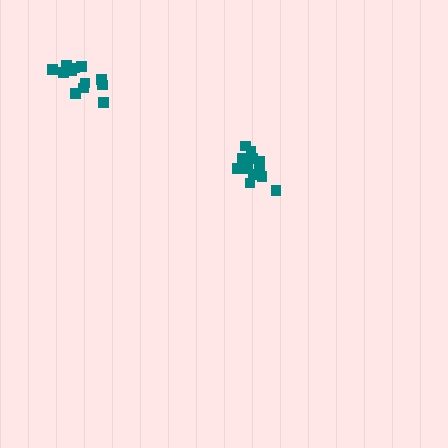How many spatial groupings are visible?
There are 2 spatial groupings.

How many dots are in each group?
Group 1: 12 dots, Group 2: 12 dots (24 total).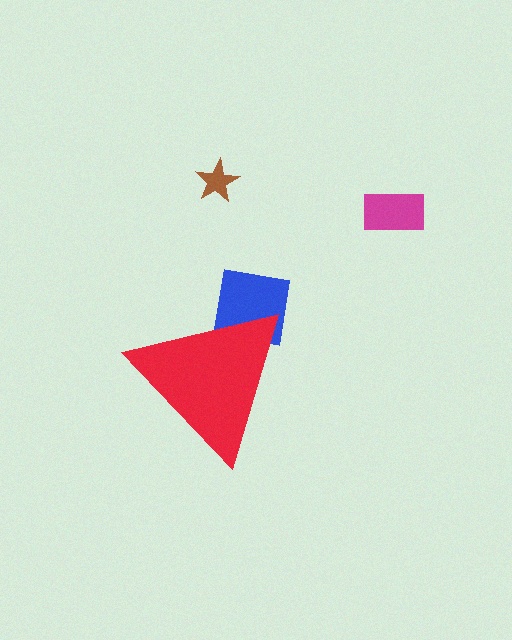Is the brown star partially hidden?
No, the brown star is fully visible.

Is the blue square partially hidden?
Yes, the blue square is partially hidden behind the red triangle.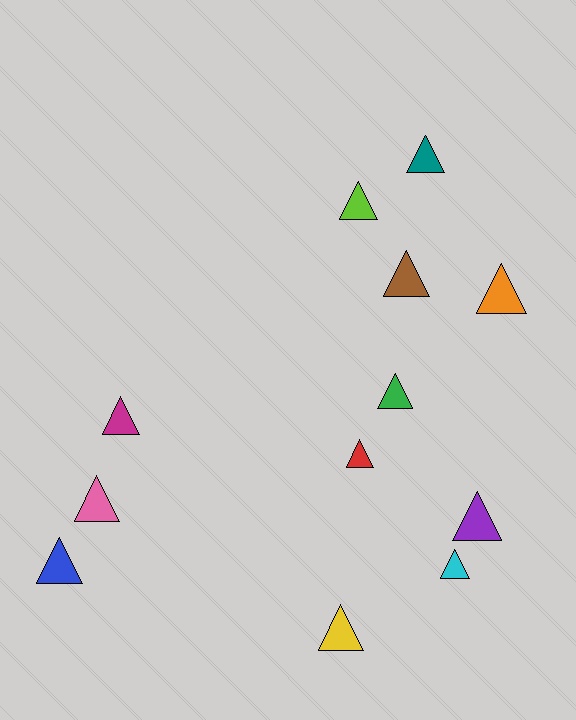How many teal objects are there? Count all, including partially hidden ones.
There is 1 teal object.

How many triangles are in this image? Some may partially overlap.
There are 12 triangles.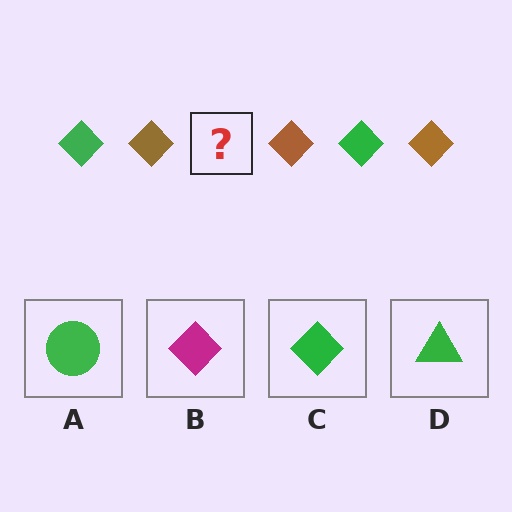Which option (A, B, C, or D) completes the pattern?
C.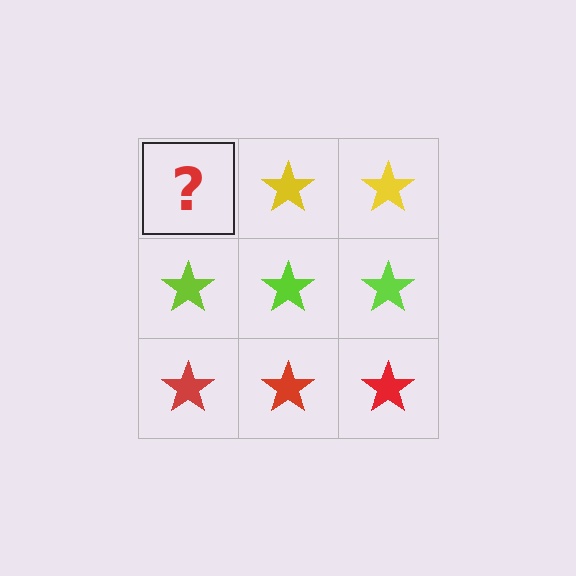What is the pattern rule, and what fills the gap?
The rule is that each row has a consistent color. The gap should be filled with a yellow star.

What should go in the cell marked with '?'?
The missing cell should contain a yellow star.